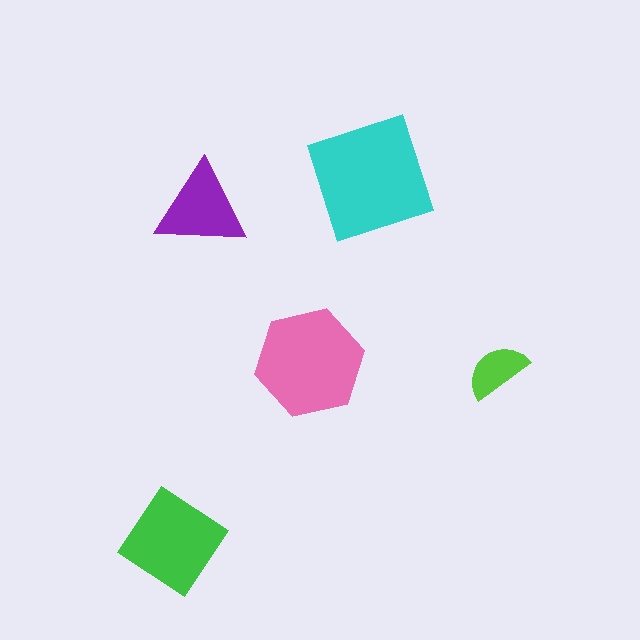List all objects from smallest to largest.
The lime semicircle, the purple triangle, the green diamond, the pink hexagon, the cyan square.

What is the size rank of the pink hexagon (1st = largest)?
2nd.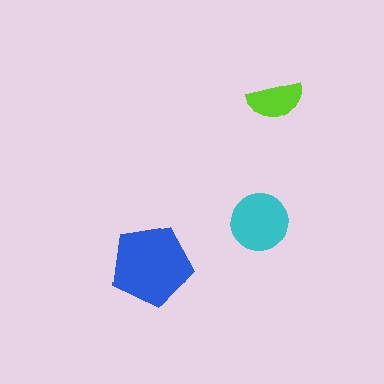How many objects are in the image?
There are 3 objects in the image.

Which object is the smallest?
The lime semicircle.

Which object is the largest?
The blue pentagon.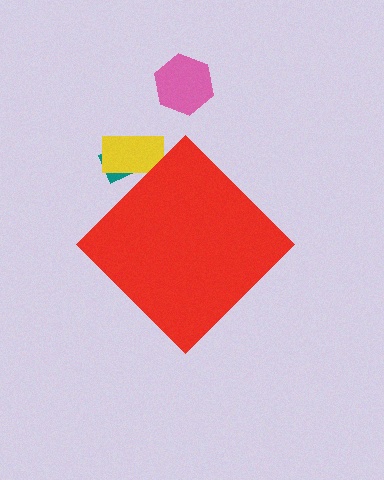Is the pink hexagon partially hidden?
No, the pink hexagon is fully visible.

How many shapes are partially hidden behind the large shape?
2 shapes are partially hidden.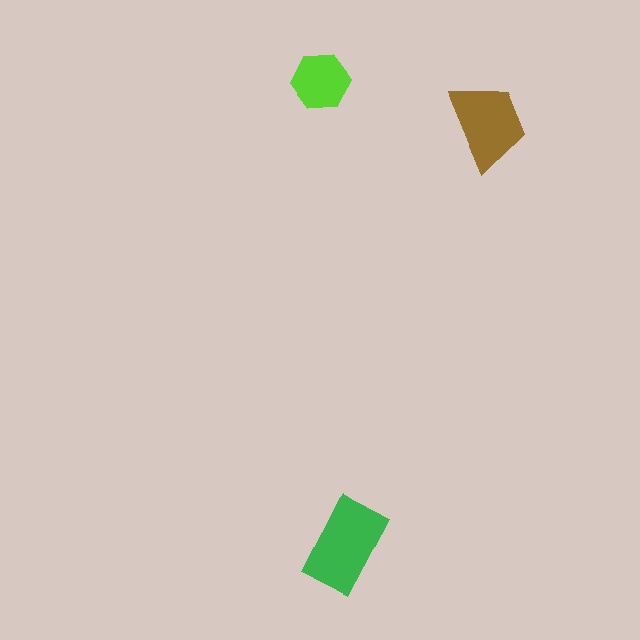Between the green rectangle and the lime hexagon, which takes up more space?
The green rectangle.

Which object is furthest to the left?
The lime hexagon is leftmost.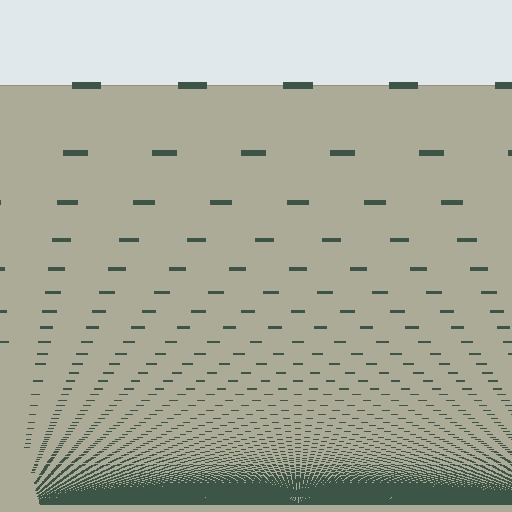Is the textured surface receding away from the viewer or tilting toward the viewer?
The surface appears to tilt toward the viewer. Texture elements get larger and sparser toward the top.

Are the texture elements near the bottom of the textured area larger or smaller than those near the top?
Smaller. The gradient is inverted — elements near the bottom are smaller and denser.